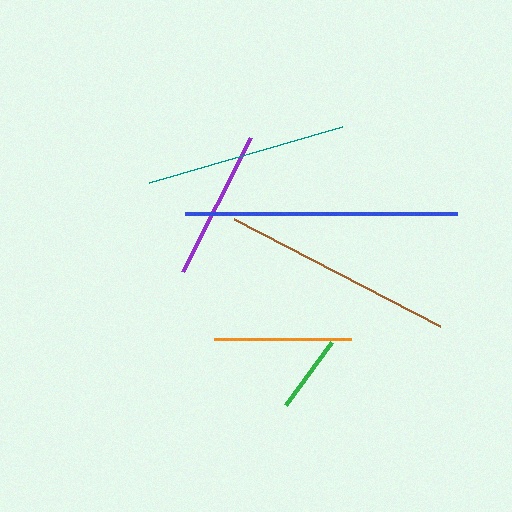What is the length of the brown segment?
The brown segment is approximately 232 pixels long.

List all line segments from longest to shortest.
From longest to shortest: blue, brown, teal, purple, orange, green.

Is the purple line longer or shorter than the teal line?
The teal line is longer than the purple line.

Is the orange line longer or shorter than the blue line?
The blue line is longer than the orange line.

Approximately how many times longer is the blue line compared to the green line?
The blue line is approximately 3.5 times the length of the green line.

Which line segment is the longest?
The blue line is the longest at approximately 272 pixels.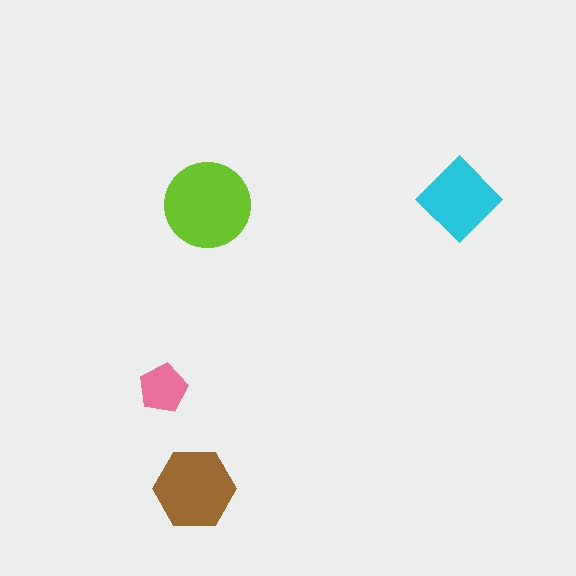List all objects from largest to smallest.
The lime circle, the brown hexagon, the cyan diamond, the pink pentagon.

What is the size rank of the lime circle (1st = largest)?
1st.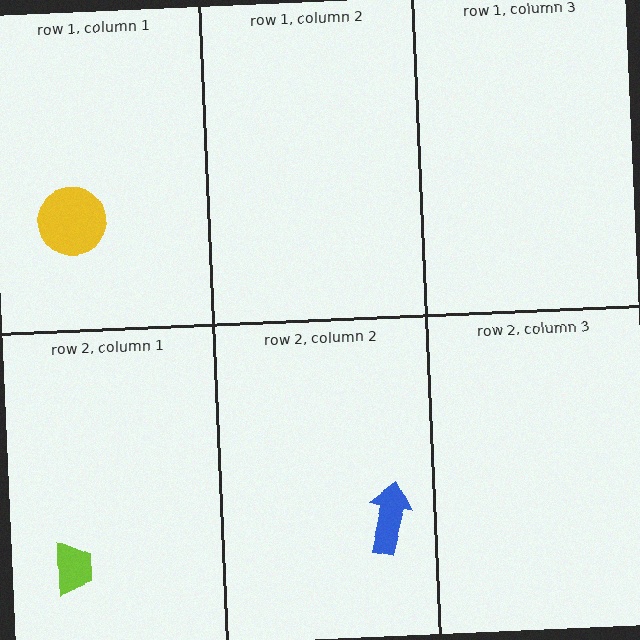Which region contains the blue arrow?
The row 2, column 2 region.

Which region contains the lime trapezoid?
The row 2, column 1 region.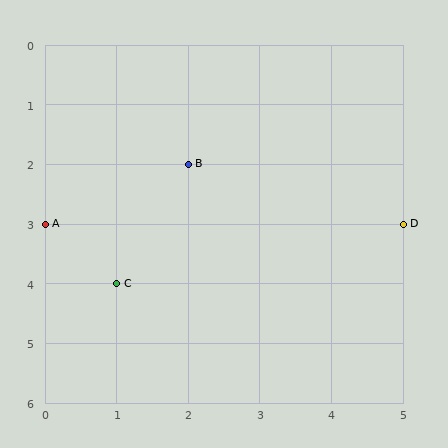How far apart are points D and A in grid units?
Points D and A are 5 columns apart.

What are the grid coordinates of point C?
Point C is at grid coordinates (1, 4).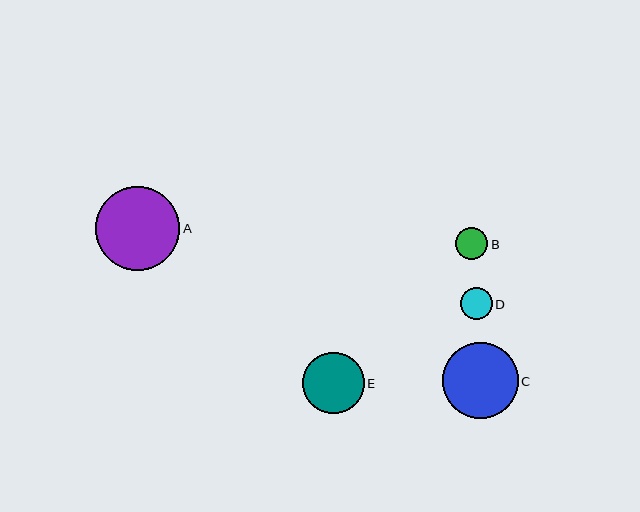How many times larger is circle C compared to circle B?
Circle C is approximately 2.4 times the size of circle B.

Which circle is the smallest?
Circle D is the smallest with a size of approximately 32 pixels.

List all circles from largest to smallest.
From largest to smallest: A, C, E, B, D.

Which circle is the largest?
Circle A is the largest with a size of approximately 84 pixels.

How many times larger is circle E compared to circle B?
Circle E is approximately 1.9 times the size of circle B.